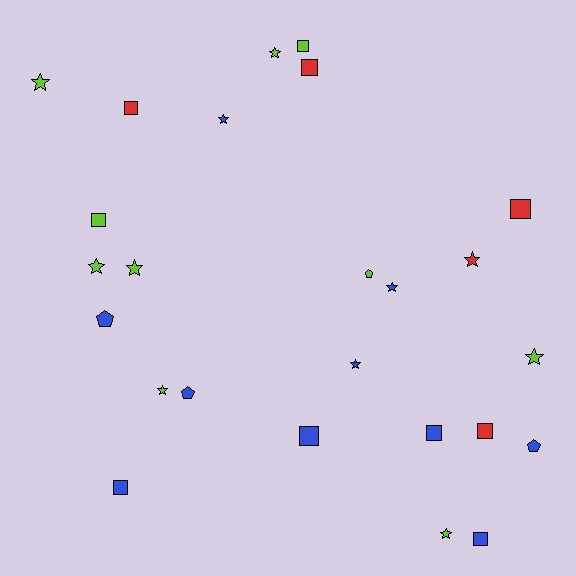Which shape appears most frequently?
Star, with 11 objects.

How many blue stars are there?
There are 3 blue stars.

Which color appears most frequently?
Blue, with 10 objects.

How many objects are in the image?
There are 25 objects.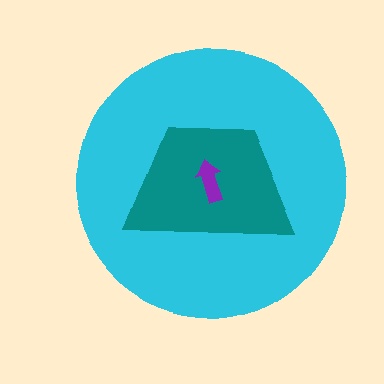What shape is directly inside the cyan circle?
The teal trapezoid.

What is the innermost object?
The purple arrow.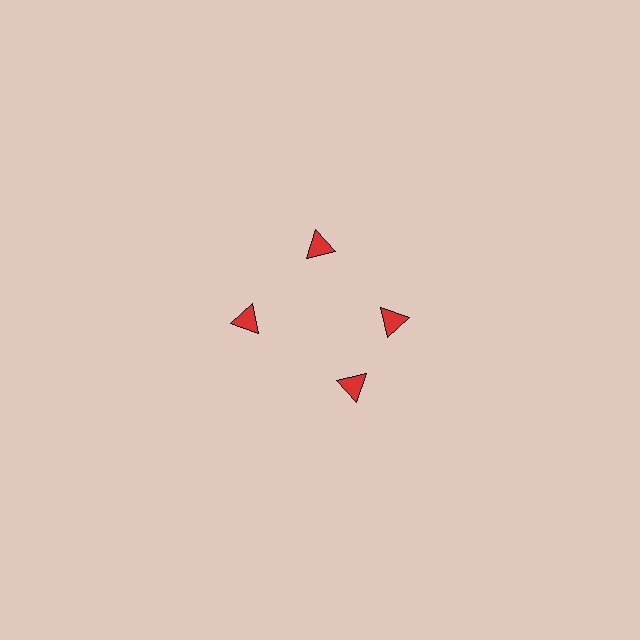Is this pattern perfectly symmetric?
No. The 4 red triangles are arranged in a ring, but one element near the 6 o'clock position is rotated out of alignment along the ring, breaking the 4-fold rotational symmetry.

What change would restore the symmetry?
The symmetry would be restored by rotating it back into even spacing with its neighbors so that all 4 triangles sit at equal angles and equal distance from the center.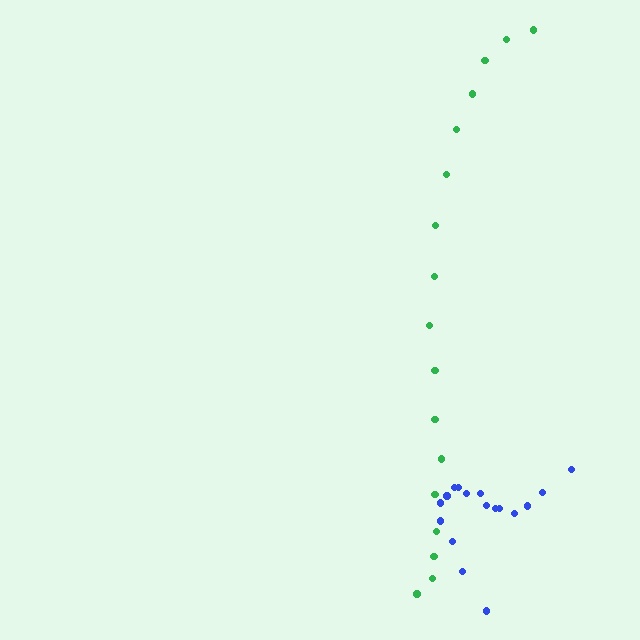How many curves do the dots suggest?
There are 2 distinct paths.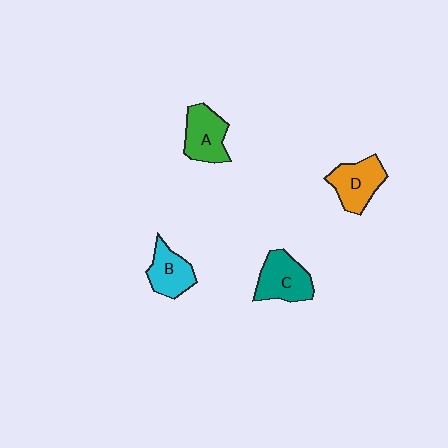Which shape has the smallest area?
Shape B (cyan).